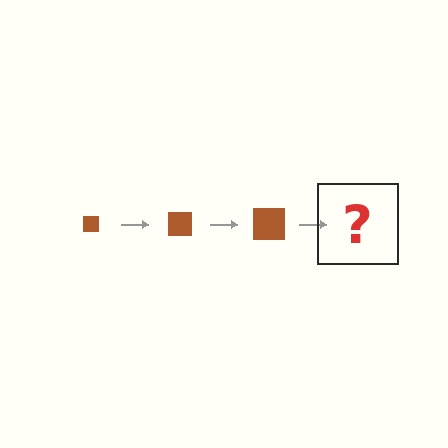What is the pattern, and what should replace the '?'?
The pattern is that the square gets progressively larger each step. The '?' should be a brown square, larger than the previous one.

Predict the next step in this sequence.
The next step is a brown square, larger than the previous one.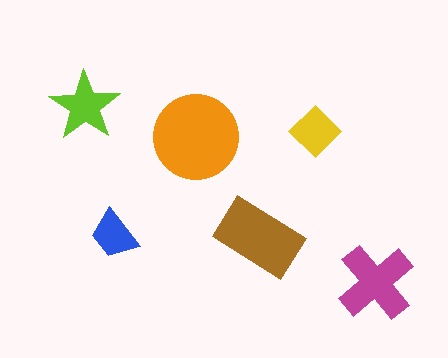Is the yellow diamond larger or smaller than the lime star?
Smaller.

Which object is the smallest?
The blue trapezoid.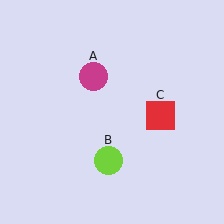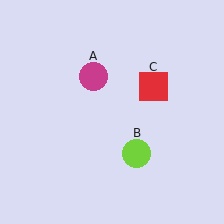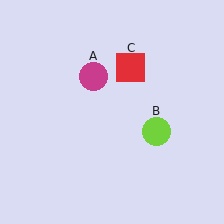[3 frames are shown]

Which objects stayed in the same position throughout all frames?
Magenta circle (object A) remained stationary.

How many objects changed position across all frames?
2 objects changed position: lime circle (object B), red square (object C).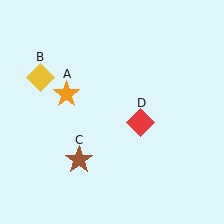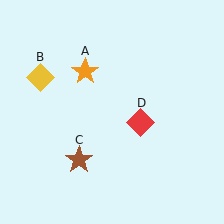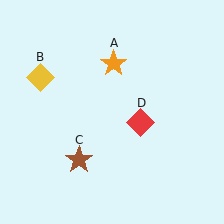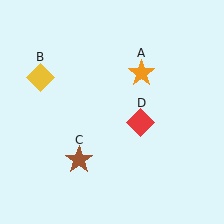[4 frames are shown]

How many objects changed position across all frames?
1 object changed position: orange star (object A).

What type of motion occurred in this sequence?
The orange star (object A) rotated clockwise around the center of the scene.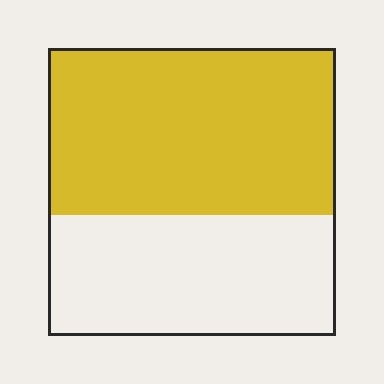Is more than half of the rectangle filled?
Yes.